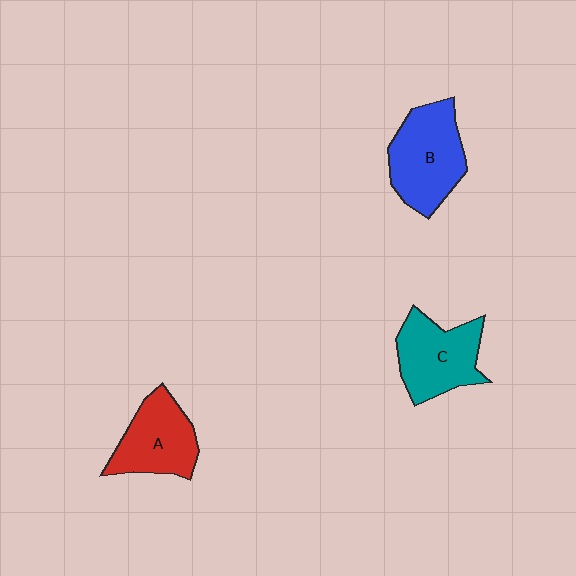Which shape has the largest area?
Shape B (blue).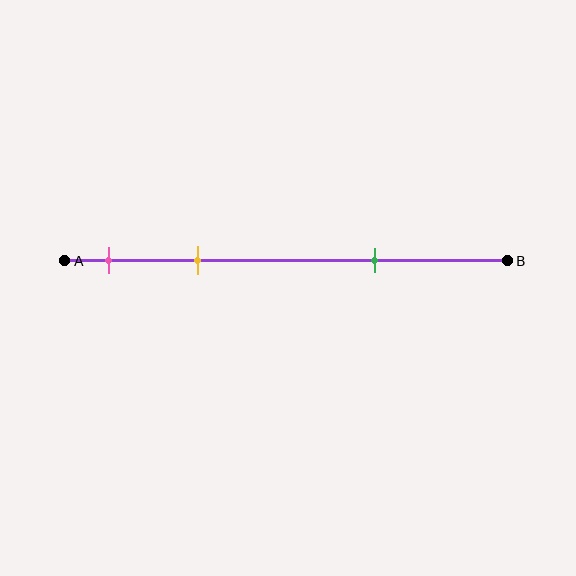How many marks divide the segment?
There are 3 marks dividing the segment.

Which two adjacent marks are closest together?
The pink and yellow marks are the closest adjacent pair.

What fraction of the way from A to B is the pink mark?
The pink mark is approximately 10% (0.1) of the way from A to B.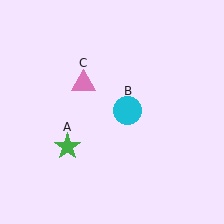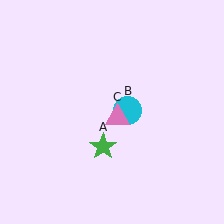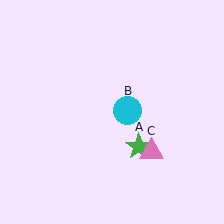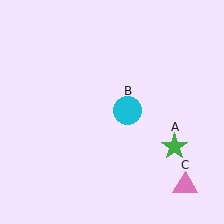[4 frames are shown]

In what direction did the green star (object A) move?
The green star (object A) moved right.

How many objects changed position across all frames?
2 objects changed position: green star (object A), pink triangle (object C).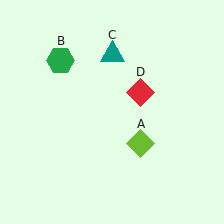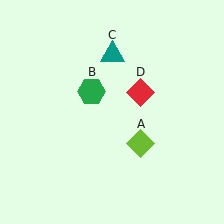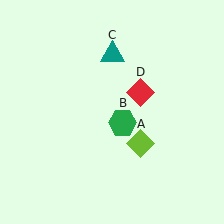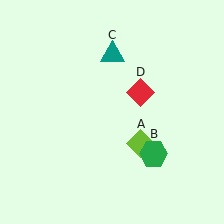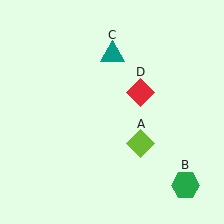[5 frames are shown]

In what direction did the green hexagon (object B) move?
The green hexagon (object B) moved down and to the right.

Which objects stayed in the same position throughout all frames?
Lime diamond (object A) and teal triangle (object C) and red diamond (object D) remained stationary.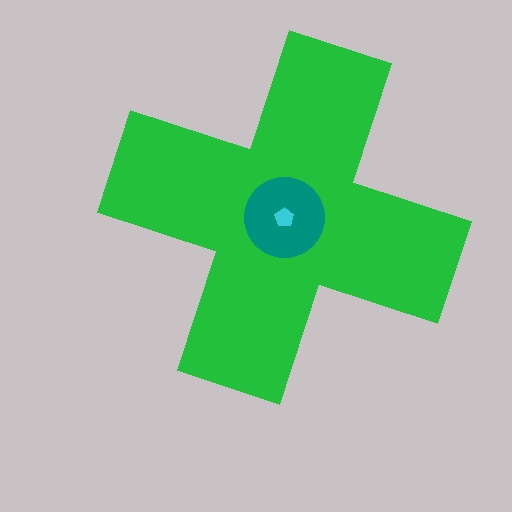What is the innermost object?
The cyan pentagon.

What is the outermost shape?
The green cross.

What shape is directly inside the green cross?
The teal circle.